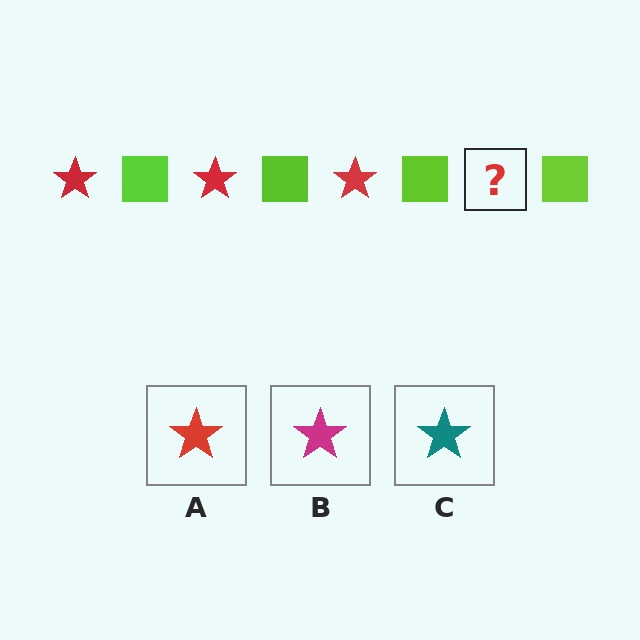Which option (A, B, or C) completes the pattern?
A.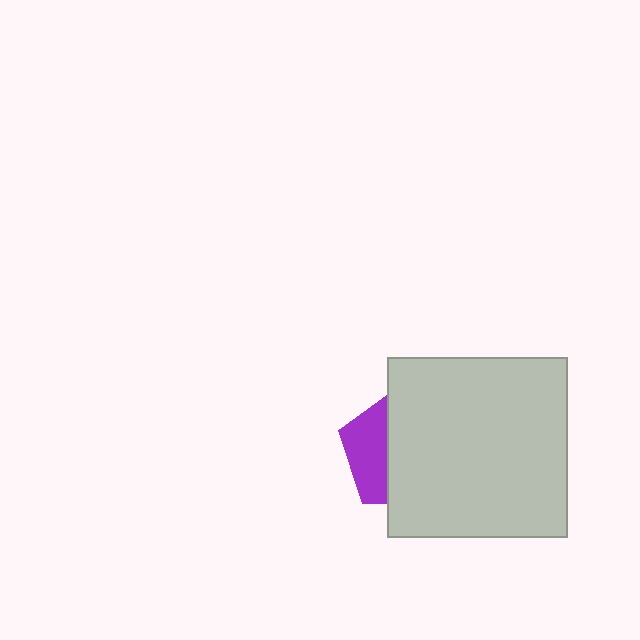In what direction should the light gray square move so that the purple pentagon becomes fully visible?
The light gray square should move right. That is the shortest direction to clear the overlap and leave the purple pentagon fully visible.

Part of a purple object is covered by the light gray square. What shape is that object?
It is a pentagon.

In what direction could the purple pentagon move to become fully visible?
The purple pentagon could move left. That would shift it out from behind the light gray square entirely.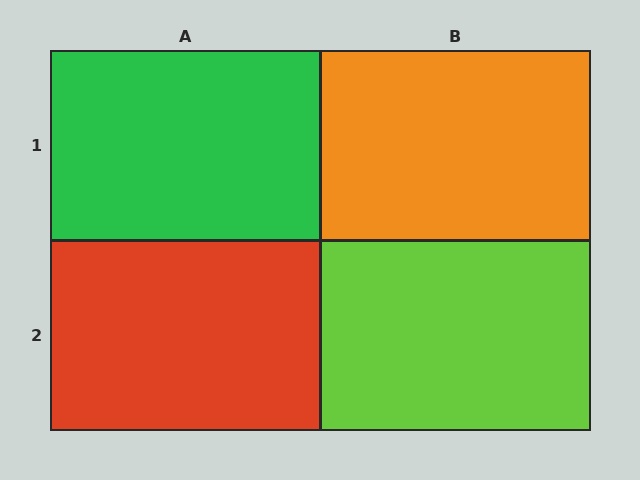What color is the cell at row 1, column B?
Orange.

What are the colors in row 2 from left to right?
Red, lime.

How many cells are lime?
1 cell is lime.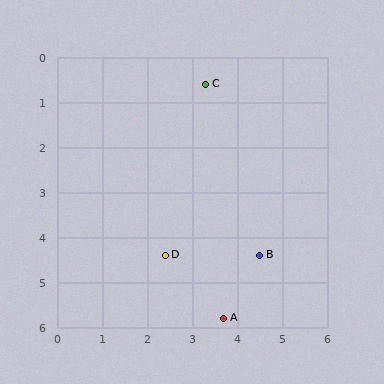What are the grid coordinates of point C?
Point C is at approximately (3.3, 0.6).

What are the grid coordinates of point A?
Point A is at approximately (3.7, 5.8).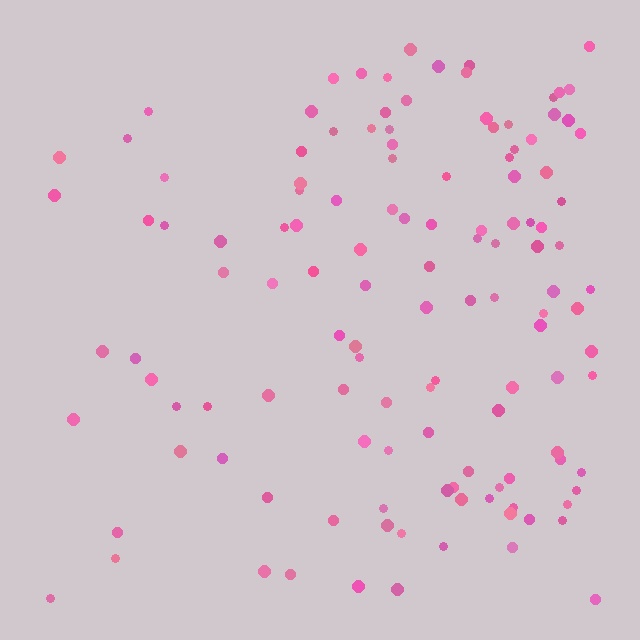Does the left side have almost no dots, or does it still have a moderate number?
Still a moderate number, just noticeably fewer than the right.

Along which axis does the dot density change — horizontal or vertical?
Horizontal.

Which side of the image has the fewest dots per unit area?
The left.